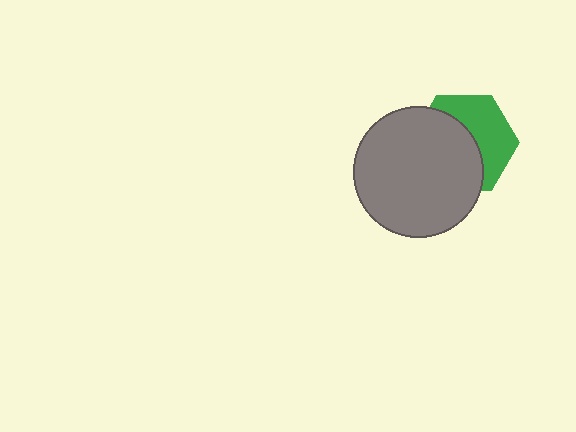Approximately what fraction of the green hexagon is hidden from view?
Roughly 55% of the green hexagon is hidden behind the gray circle.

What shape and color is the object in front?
The object in front is a gray circle.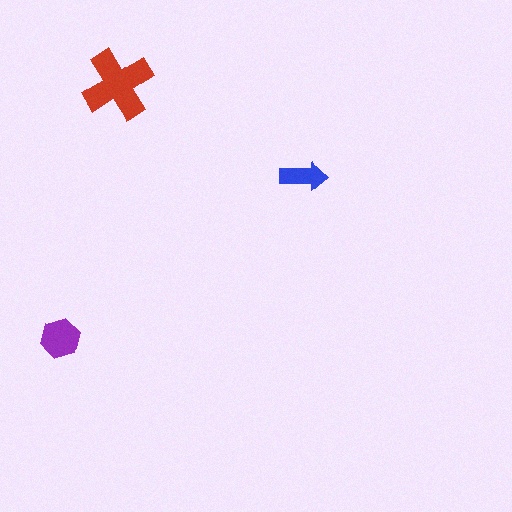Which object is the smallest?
The blue arrow.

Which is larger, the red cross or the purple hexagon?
The red cross.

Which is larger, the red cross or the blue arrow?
The red cross.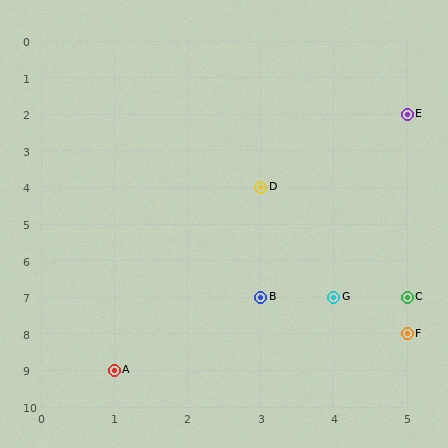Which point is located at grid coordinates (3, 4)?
Point D is at (3, 4).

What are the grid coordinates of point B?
Point B is at grid coordinates (3, 7).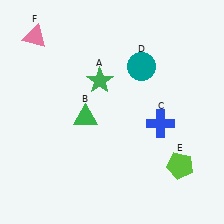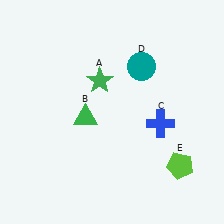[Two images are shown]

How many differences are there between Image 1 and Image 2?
There is 1 difference between the two images.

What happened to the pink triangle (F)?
The pink triangle (F) was removed in Image 2. It was in the top-left area of Image 1.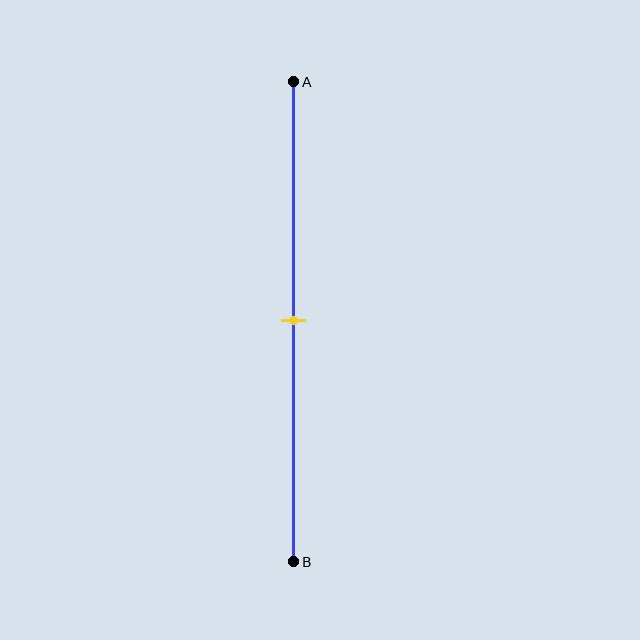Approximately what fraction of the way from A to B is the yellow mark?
The yellow mark is approximately 50% of the way from A to B.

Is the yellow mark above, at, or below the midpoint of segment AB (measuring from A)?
The yellow mark is approximately at the midpoint of segment AB.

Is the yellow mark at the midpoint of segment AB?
Yes, the mark is approximately at the midpoint.